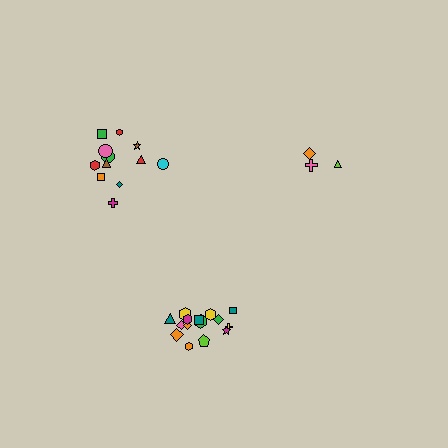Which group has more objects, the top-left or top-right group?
The top-left group.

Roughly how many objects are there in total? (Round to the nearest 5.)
Roughly 30 objects in total.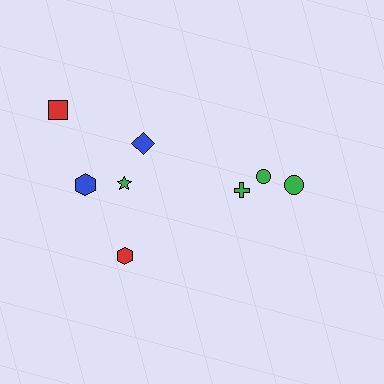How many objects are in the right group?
There are 3 objects.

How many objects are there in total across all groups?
There are 8 objects.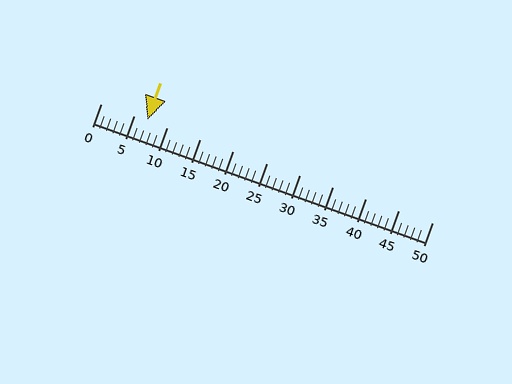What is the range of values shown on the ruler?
The ruler shows values from 0 to 50.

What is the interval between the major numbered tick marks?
The major tick marks are spaced 5 units apart.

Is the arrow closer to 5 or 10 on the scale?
The arrow is closer to 5.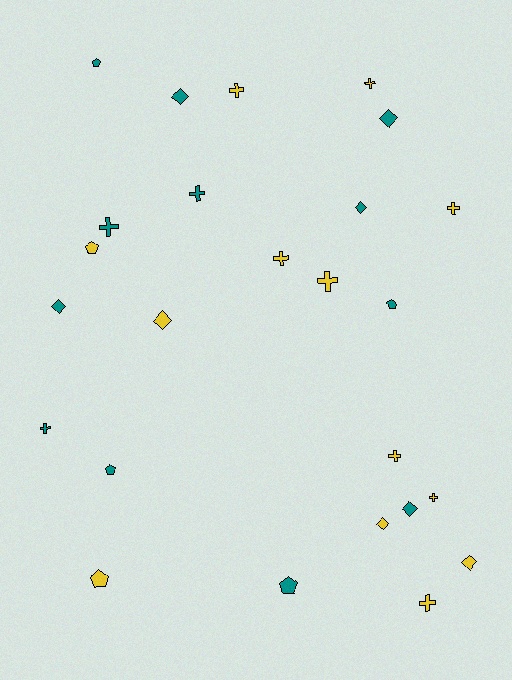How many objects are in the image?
There are 25 objects.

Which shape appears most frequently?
Cross, with 11 objects.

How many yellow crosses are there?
There are 8 yellow crosses.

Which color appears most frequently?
Yellow, with 13 objects.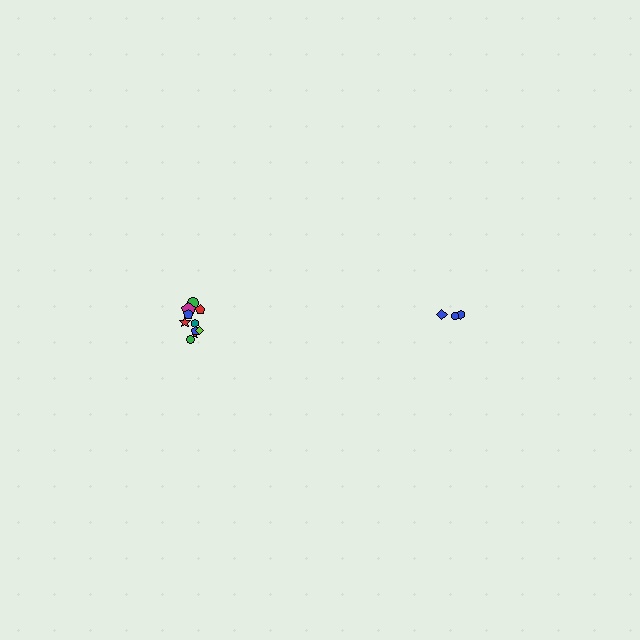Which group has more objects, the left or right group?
The left group.